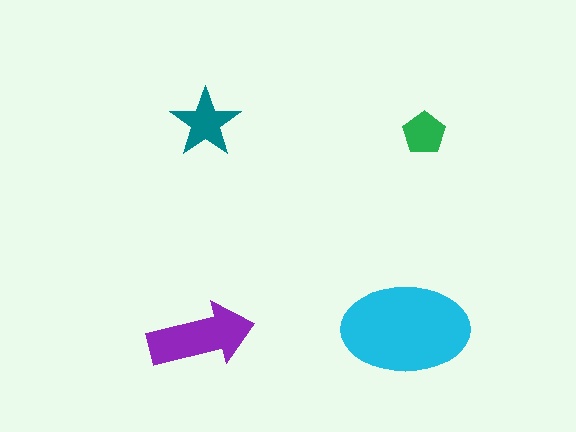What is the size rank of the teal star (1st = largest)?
3rd.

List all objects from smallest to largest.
The green pentagon, the teal star, the purple arrow, the cyan ellipse.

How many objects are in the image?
There are 4 objects in the image.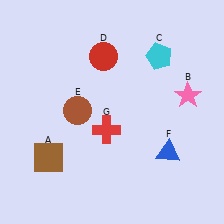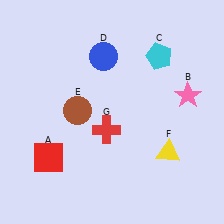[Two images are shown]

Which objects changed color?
A changed from brown to red. D changed from red to blue. F changed from blue to yellow.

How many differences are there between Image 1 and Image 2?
There are 3 differences between the two images.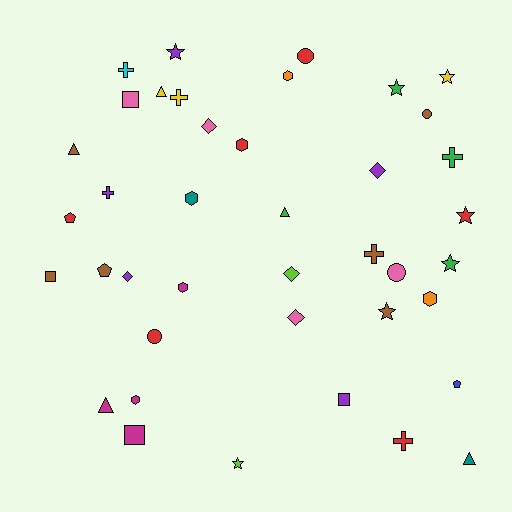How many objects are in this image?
There are 40 objects.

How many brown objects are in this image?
There are 6 brown objects.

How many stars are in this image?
There are 7 stars.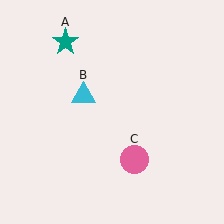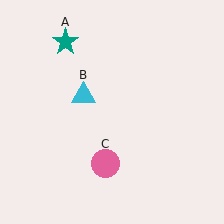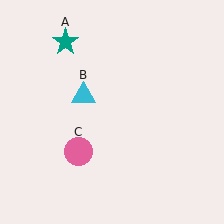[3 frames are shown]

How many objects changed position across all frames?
1 object changed position: pink circle (object C).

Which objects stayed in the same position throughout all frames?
Teal star (object A) and cyan triangle (object B) remained stationary.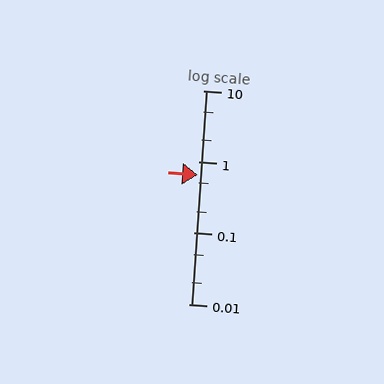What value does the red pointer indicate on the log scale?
The pointer indicates approximately 0.66.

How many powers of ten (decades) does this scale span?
The scale spans 3 decades, from 0.01 to 10.